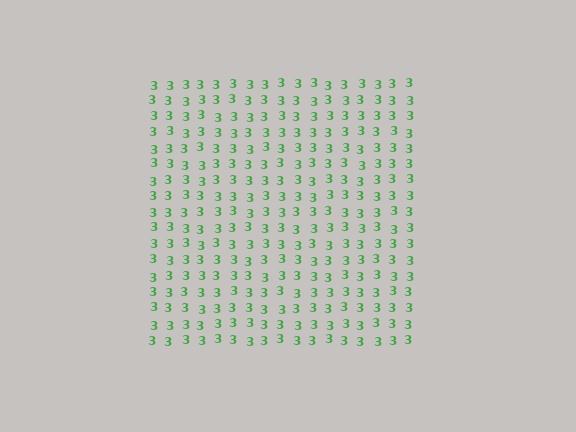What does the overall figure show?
The overall figure shows a square.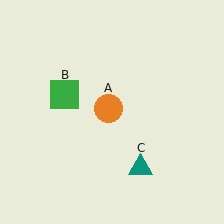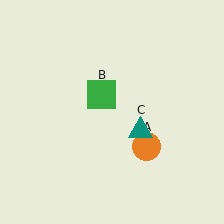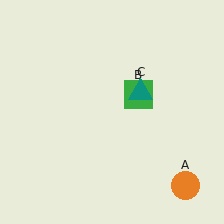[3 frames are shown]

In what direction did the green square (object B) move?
The green square (object B) moved right.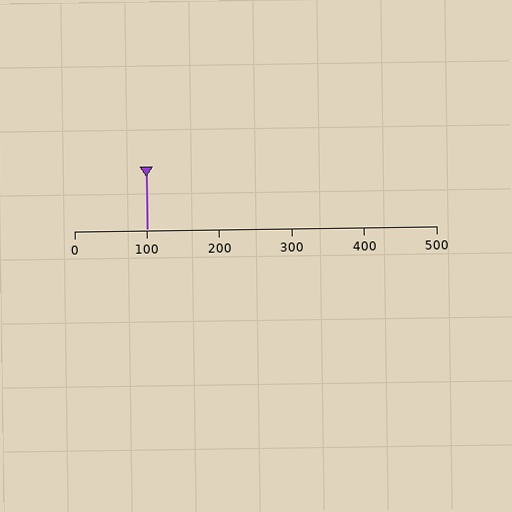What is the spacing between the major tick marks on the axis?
The major ticks are spaced 100 apart.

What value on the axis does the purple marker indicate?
The marker indicates approximately 100.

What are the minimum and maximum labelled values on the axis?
The axis runs from 0 to 500.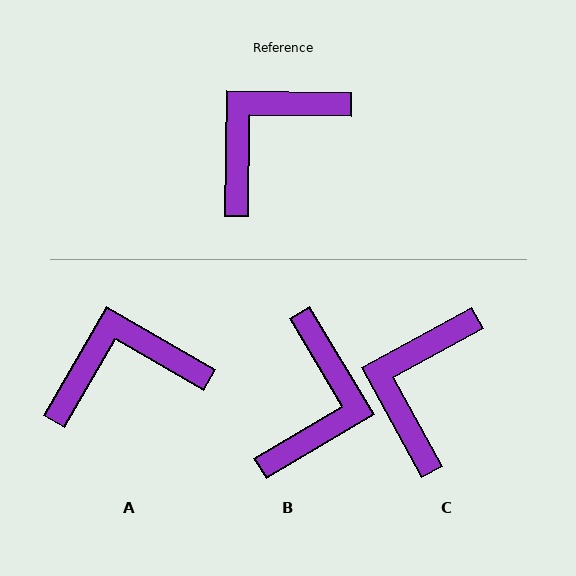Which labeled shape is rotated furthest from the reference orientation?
B, about 148 degrees away.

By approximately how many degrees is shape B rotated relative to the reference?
Approximately 148 degrees clockwise.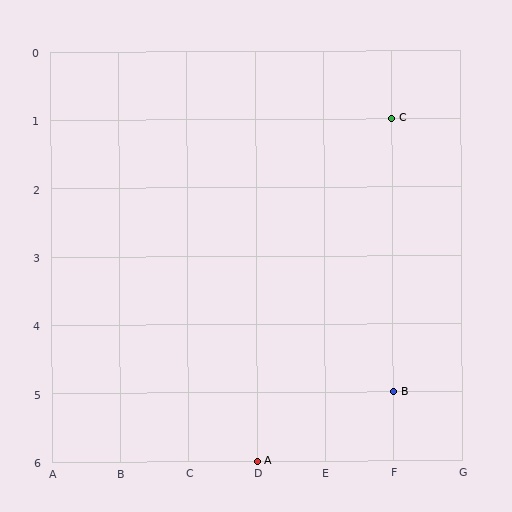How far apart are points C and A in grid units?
Points C and A are 2 columns and 5 rows apart (about 5.4 grid units diagonally).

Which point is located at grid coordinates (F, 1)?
Point C is at (F, 1).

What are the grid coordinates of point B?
Point B is at grid coordinates (F, 5).